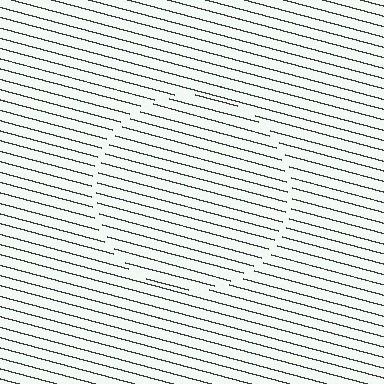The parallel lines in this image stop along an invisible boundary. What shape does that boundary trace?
An illusory circle. The interior of the shape contains the same grating, shifted by half a period — the contour is defined by the phase discontinuity where line-ends from the inner and outer gratings abut.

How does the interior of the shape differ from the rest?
The interior of the shape contains the same grating, shifted by half a period — the contour is defined by the phase discontinuity where line-ends from the inner and outer gratings abut.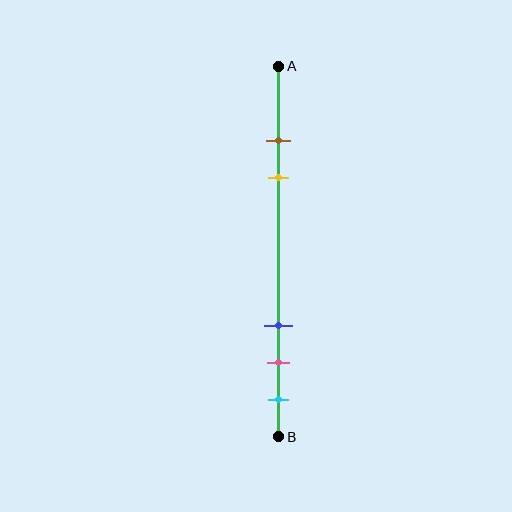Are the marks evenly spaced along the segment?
No, the marks are not evenly spaced.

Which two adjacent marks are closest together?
The brown and yellow marks are the closest adjacent pair.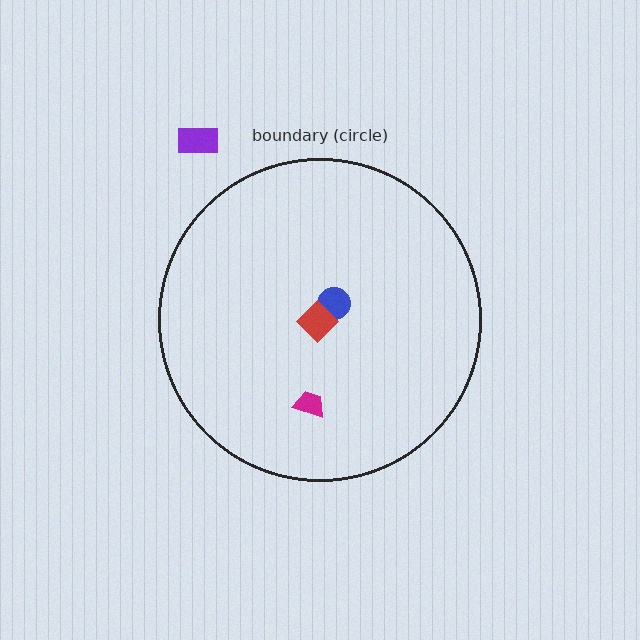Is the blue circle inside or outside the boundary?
Inside.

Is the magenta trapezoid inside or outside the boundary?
Inside.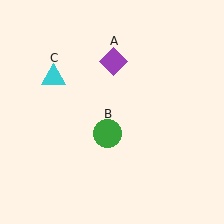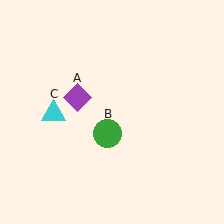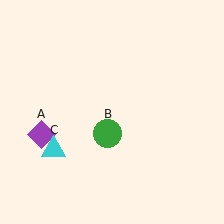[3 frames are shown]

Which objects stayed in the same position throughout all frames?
Green circle (object B) remained stationary.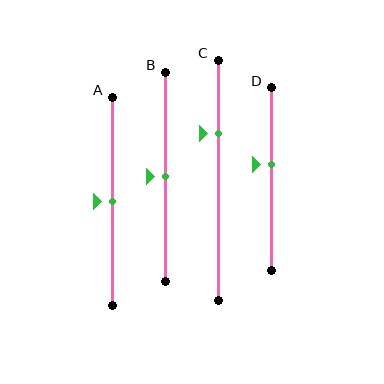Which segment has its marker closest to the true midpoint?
Segment A has its marker closest to the true midpoint.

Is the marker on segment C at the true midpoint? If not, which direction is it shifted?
No, the marker on segment C is shifted upward by about 19% of the segment length.